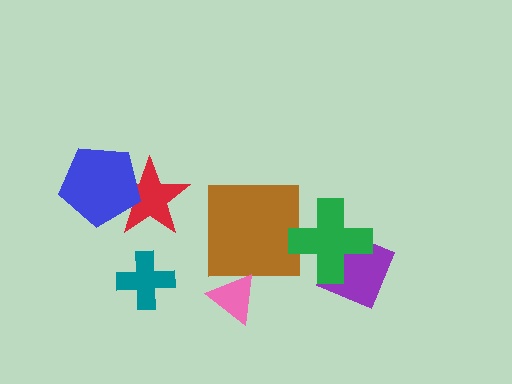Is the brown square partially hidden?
Yes, it is partially covered by another shape.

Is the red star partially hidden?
Yes, it is partially covered by another shape.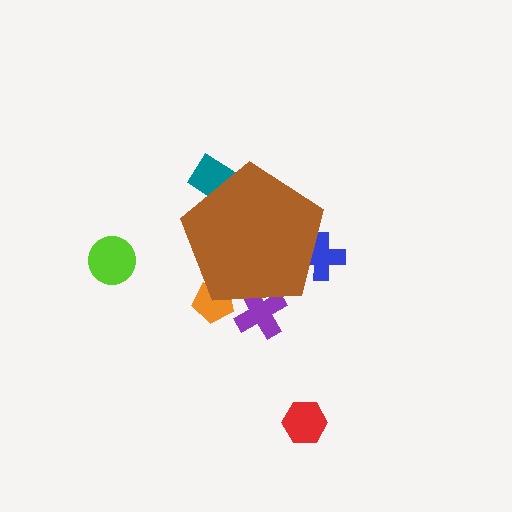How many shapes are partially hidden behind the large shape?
4 shapes are partially hidden.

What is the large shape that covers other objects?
A brown pentagon.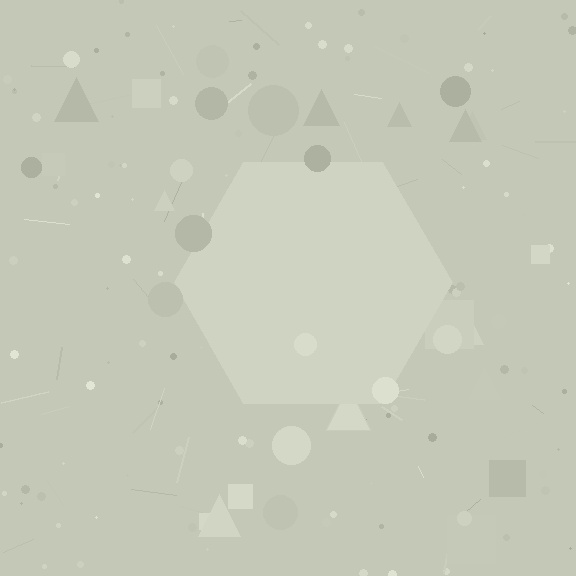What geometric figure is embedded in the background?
A hexagon is embedded in the background.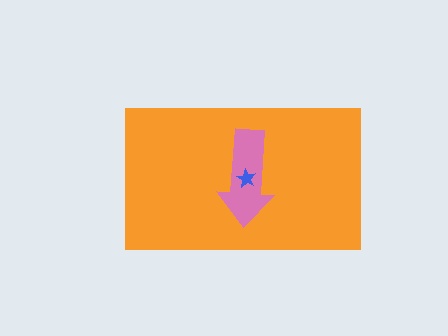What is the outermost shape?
The orange rectangle.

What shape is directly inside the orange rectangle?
The pink arrow.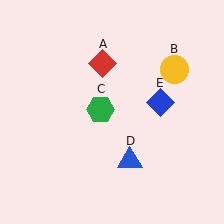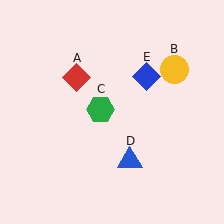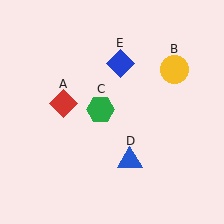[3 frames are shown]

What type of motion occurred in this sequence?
The red diamond (object A), blue diamond (object E) rotated counterclockwise around the center of the scene.